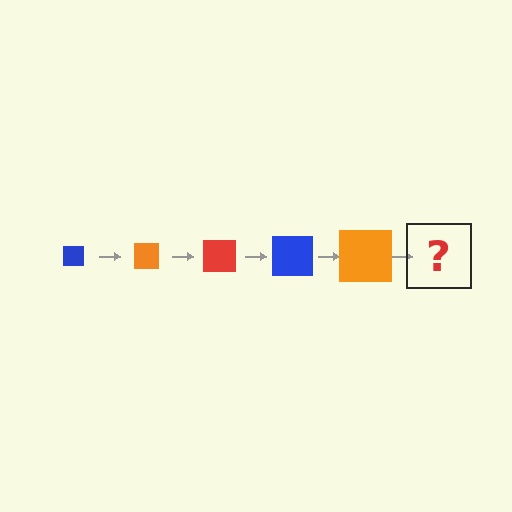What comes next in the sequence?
The next element should be a red square, larger than the previous one.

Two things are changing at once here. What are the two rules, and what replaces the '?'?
The two rules are that the square grows larger each step and the color cycles through blue, orange, and red. The '?' should be a red square, larger than the previous one.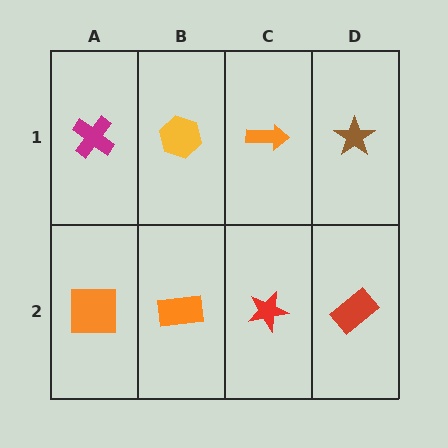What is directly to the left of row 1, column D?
An orange arrow.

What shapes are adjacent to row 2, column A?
A magenta cross (row 1, column A), an orange rectangle (row 2, column B).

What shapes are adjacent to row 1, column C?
A red star (row 2, column C), a yellow hexagon (row 1, column B), a brown star (row 1, column D).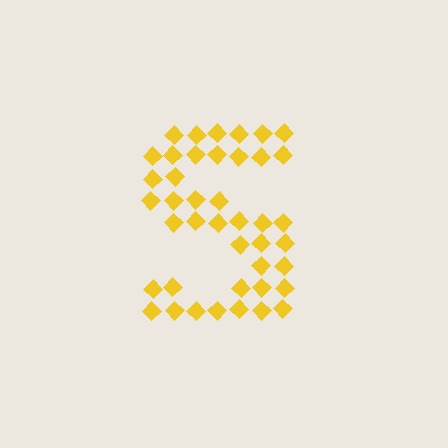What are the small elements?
The small elements are diamonds.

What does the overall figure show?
The overall figure shows the letter S.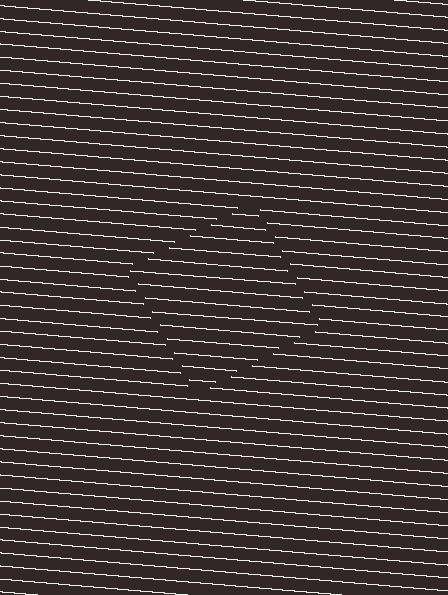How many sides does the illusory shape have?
4 sides — the line-ends trace a square.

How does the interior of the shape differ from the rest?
The interior of the shape contains the same grating, shifted by half a period — the contour is defined by the phase discontinuity where line-ends from the inner and outer gratings abut.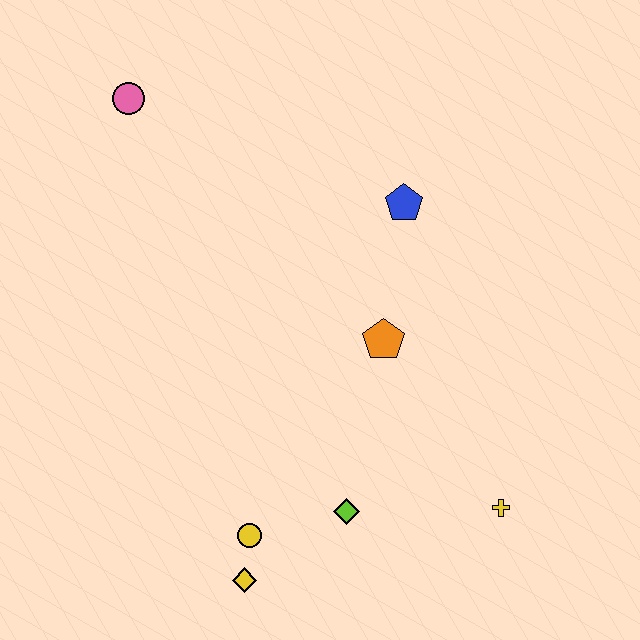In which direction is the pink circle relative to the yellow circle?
The pink circle is above the yellow circle.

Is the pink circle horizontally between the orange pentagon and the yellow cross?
No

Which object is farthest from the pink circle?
The yellow cross is farthest from the pink circle.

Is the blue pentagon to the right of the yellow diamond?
Yes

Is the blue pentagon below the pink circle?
Yes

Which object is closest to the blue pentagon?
The orange pentagon is closest to the blue pentagon.